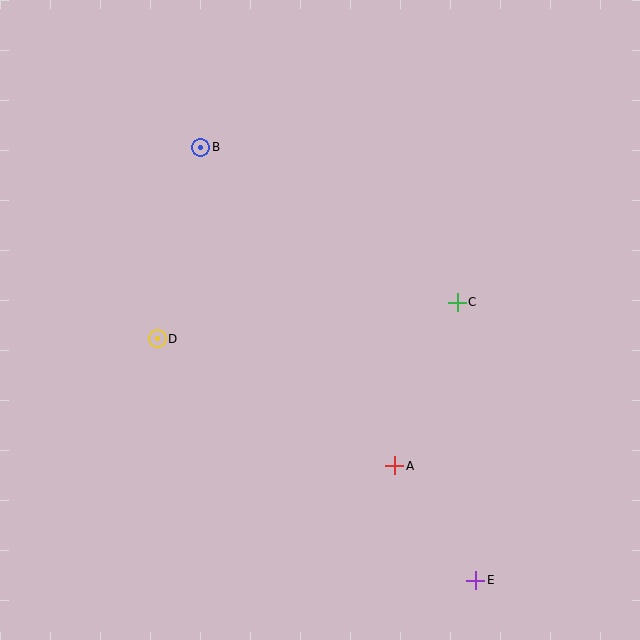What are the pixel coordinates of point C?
Point C is at (457, 302).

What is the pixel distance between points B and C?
The distance between B and C is 300 pixels.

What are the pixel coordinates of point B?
Point B is at (201, 147).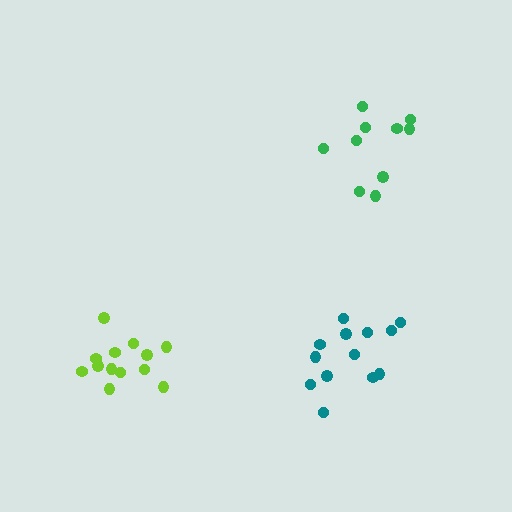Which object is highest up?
The green cluster is topmost.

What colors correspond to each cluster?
The clusters are colored: teal, green, lime.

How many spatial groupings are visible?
There are 3 spatial groupings.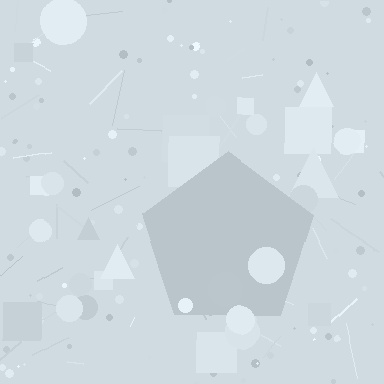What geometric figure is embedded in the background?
A pentagon is embedded in the background.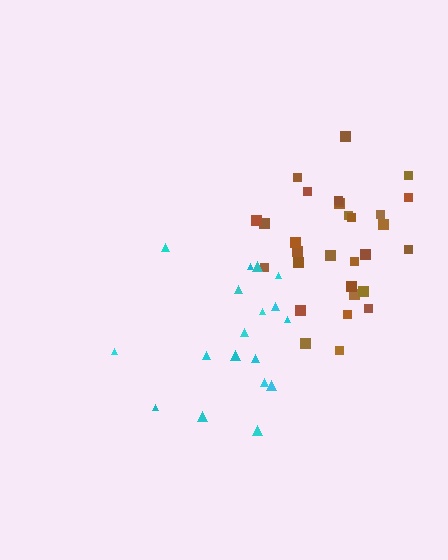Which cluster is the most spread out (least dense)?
Cyan.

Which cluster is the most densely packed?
Brown.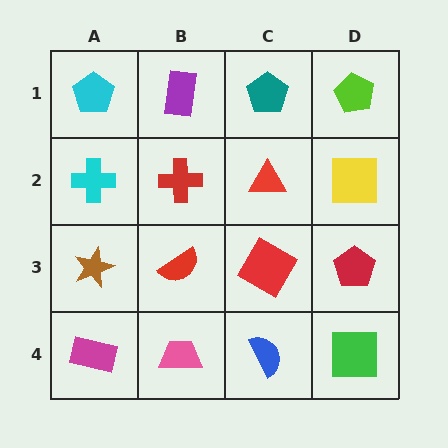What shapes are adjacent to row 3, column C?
A red triangle (row 2, column C), a blue semicircle (row 4, column C), a red semicircle (row 3, column B), a red pentagon (row 3, column D).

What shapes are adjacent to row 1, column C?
A red triangle (row 2, column C), a purple rectangle (row 1, column B), a lime pentagon (row 1, column D).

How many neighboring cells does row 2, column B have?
4.